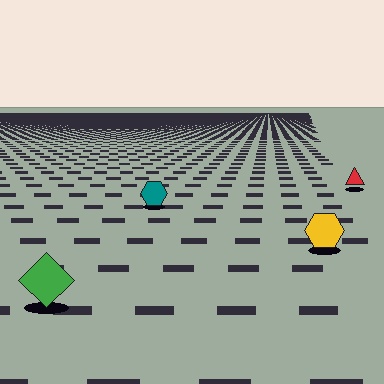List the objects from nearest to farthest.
From nearest to farthest: the green diamond, the yellow hexagon, the teal hexagon, the red triangle.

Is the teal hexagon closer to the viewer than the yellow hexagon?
No. The yellow hexagon is closer — you can tell from the texture gradient: the ground texture is coarser near it.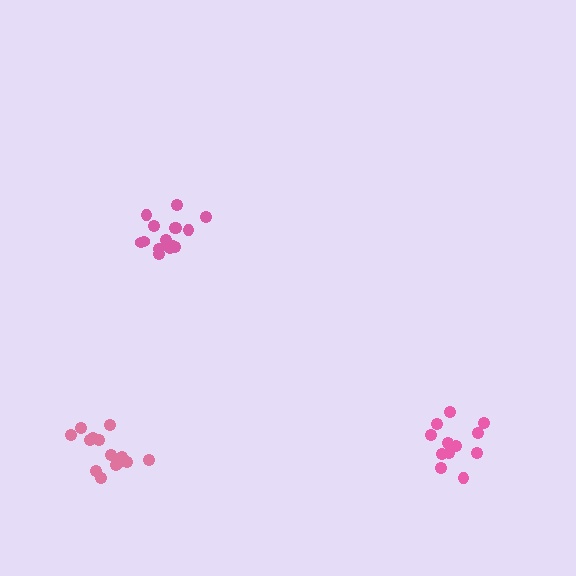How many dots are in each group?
Group 1: 12 dots, Group 2: 15 dots, Group 3: 14 dots (41 total).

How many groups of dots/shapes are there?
There are 3 groups.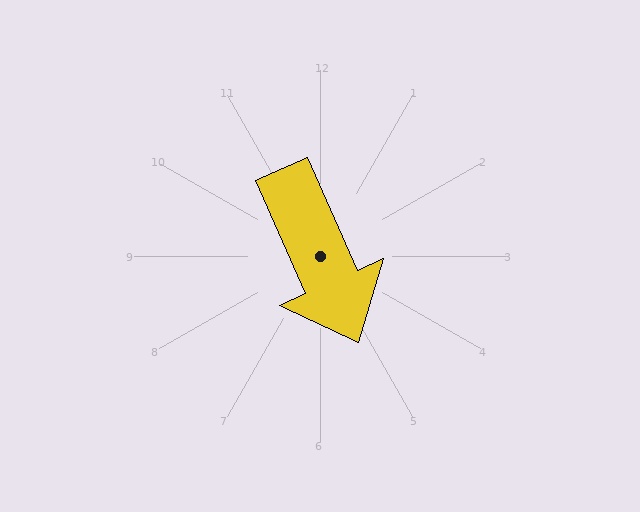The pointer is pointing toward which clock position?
Roughly 5 o'clock.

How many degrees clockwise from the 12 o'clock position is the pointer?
Approximately 156 degrees.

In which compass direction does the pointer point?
Southeast.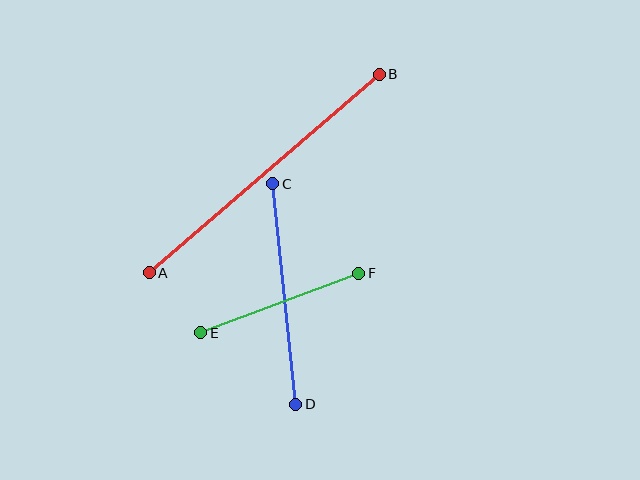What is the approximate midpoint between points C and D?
The midpoint is at approximately (284, 294) pixels.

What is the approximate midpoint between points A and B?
The midpoint is at approximately (264, 173) pixels.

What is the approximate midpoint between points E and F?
The midpoint is at approximately (280, 303) pixels.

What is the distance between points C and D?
The distance is approximately 222 pixels.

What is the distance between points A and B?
The distance is approximately 304 pixels.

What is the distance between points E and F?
The distance is approximately 168 pixels.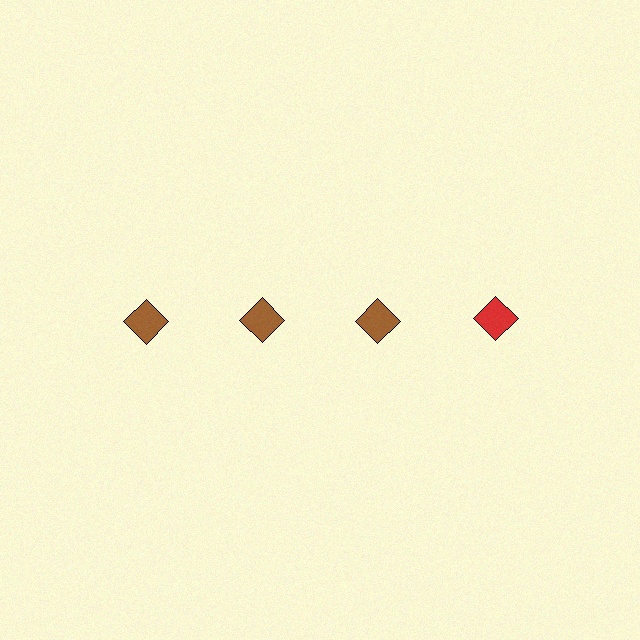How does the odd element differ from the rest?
It has a different color: red instead of brown.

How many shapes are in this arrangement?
There are 4 shapes arranged in a grid pattern.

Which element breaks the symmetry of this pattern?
The red diamond in the top row, second from right column breaks the symmetry. All other shapes are brown diamonds.